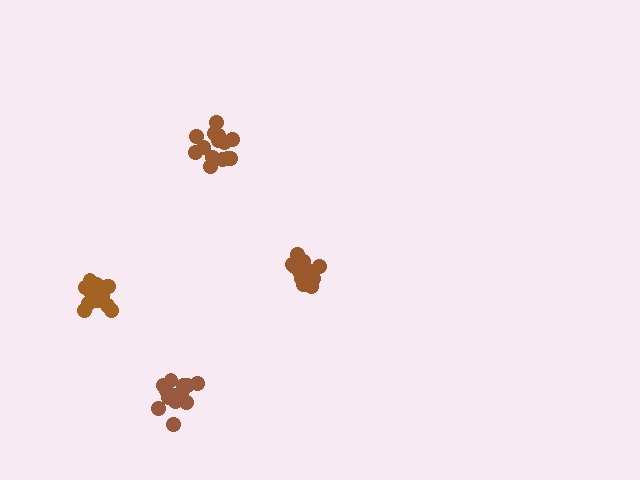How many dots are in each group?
Group 1: 14 dots, Group 2: 17 dots, Group 3: 16 dots, Group 4: 14 dots (61 total).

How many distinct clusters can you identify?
There are 4 distinct clusters.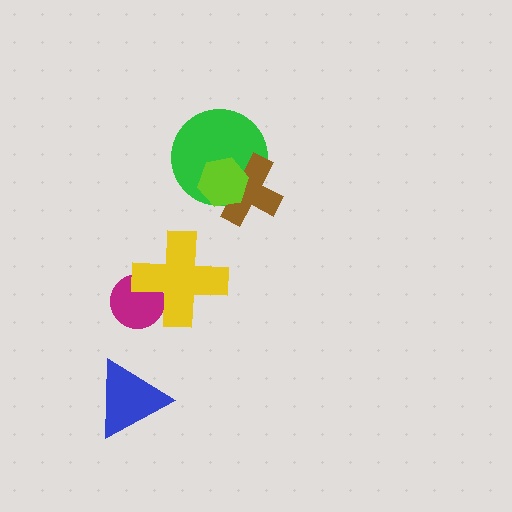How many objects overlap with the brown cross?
2 objects overlap with the brown cross.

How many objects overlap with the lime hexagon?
2 objects overlap with the lime hexagon.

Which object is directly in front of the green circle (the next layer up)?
The brown cross is directly in front of the green circle.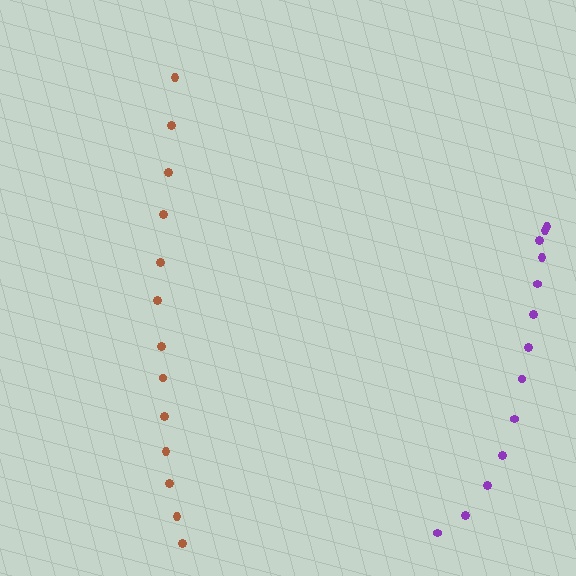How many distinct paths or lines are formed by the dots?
There are 2 distinct paths.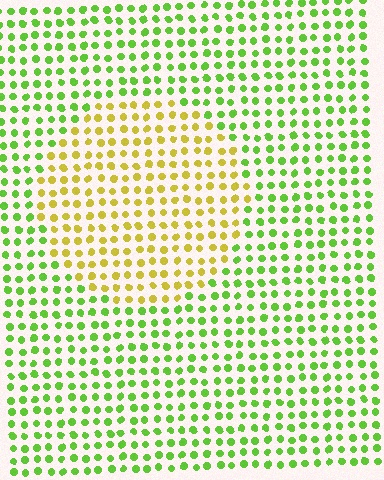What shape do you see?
I see a circle.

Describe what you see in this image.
The image is filled with small lime elements in a uniform arrangement. A circle-shaped region is visible where the elements are tinted to a slightly different hue, forming a subtle color boundary.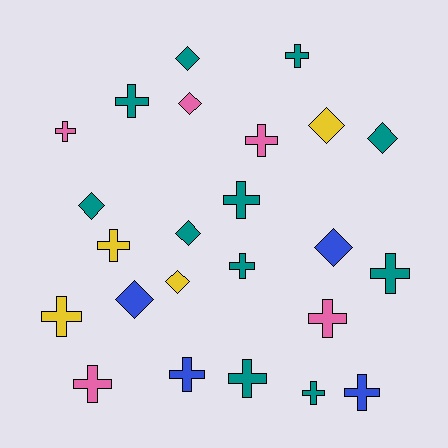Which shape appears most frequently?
Cross, with 15 objects.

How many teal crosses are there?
There are 7 teal crosses.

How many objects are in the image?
There are 24 objects.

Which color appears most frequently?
Teal, with 11 objects.